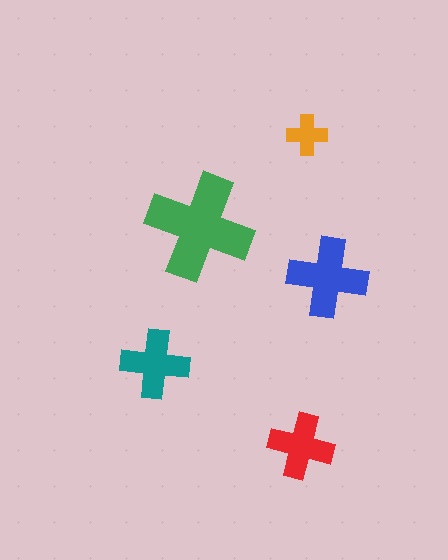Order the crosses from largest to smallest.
the green one, the blue one, the teal one, the red one, the orange one.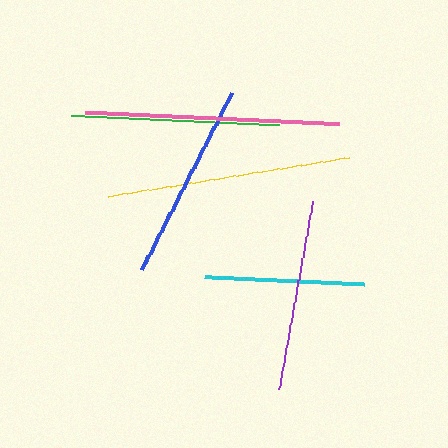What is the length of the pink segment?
The pink segment is approximately 254 pixels long.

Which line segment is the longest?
The pink line is the longest at approximately 254 pixels.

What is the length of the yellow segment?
The yellow segment is approximately 244 pixels long.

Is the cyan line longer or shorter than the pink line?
The pink line is longer than the cyan line.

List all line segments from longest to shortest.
From longest to shortest: pink, yellow, green, blue, purple, cyan.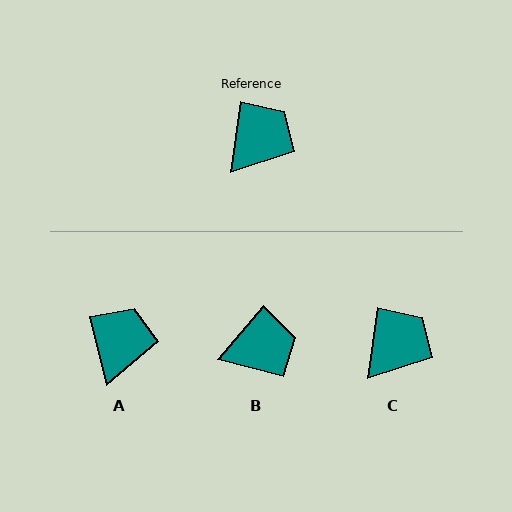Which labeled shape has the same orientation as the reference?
C.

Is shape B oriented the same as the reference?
No, it is off by about 32 degrees.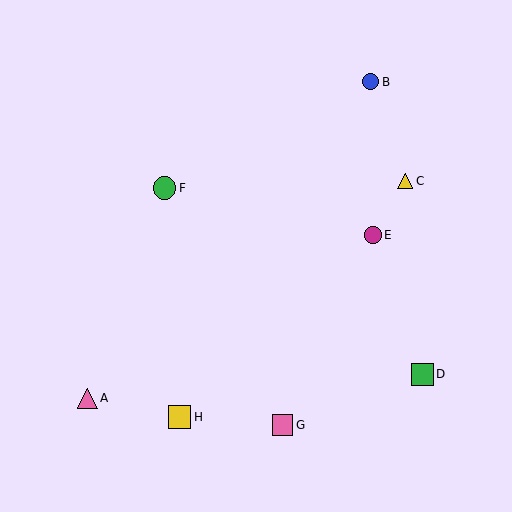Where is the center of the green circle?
The center of the green circle is at (164, 188).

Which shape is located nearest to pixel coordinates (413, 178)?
The yellow triangle (labeled C) at (405, 181) is nearest to that location.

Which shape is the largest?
The green circle (labeled F) is the largest.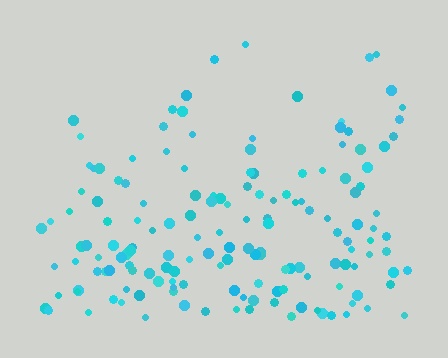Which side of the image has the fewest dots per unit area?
The top.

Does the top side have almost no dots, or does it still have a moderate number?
Still a moderate number, just noticeably fewer than the bottom.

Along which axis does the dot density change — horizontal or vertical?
Vertical.